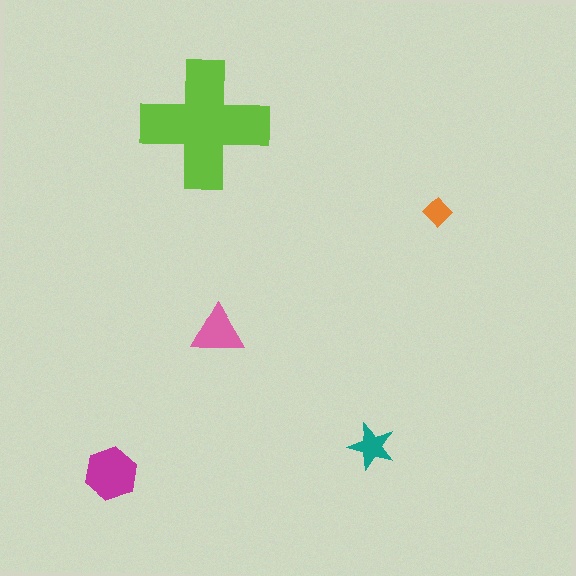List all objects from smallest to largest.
The orange diamond, the teal star, the pink triangle, the magenta hexagon, the lime cross.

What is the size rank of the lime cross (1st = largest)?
1st.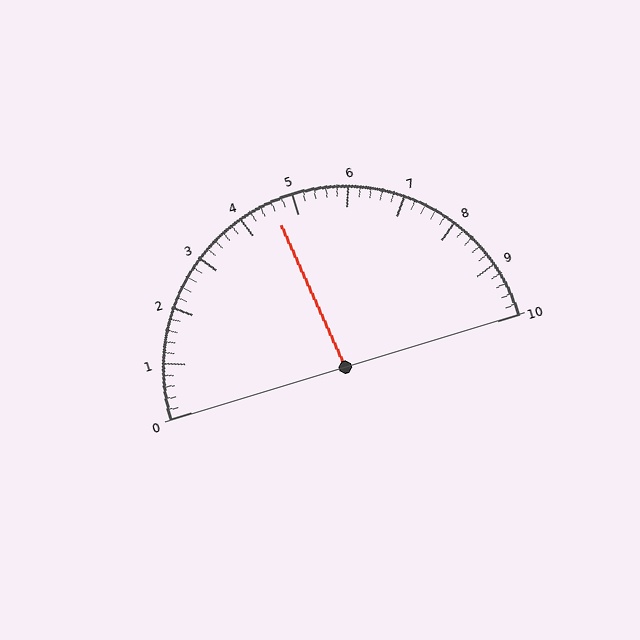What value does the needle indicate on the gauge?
The needle indicates approximately 4.6.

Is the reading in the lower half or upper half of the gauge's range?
The reading is in the lower half of the range (0 to 10).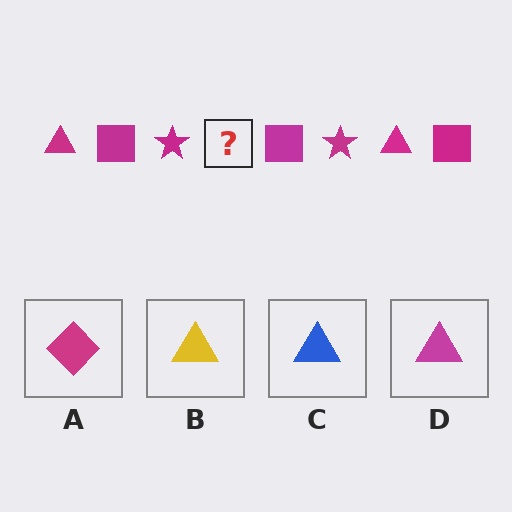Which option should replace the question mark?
Option D.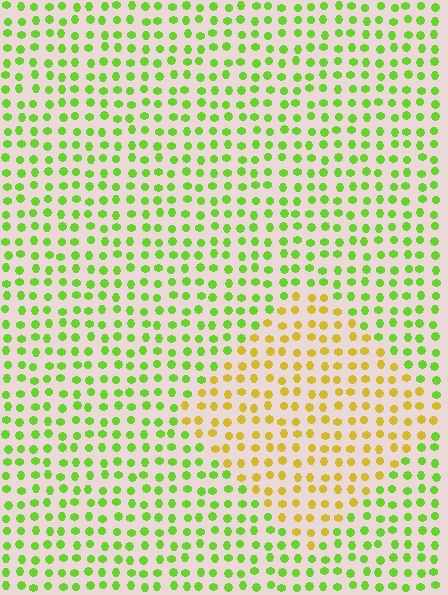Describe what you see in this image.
The image is filled with small lime elements in a uniform arrangement. A diamond-shaped region is visible where the elements are tinted to a slightly different hue, forming a subtle color boundary.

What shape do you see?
I see a diamond.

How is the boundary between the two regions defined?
The boundary is defined purely by a slight shift in hue (about 49 degrees). Spacing, size, and orientation are identical on both sides.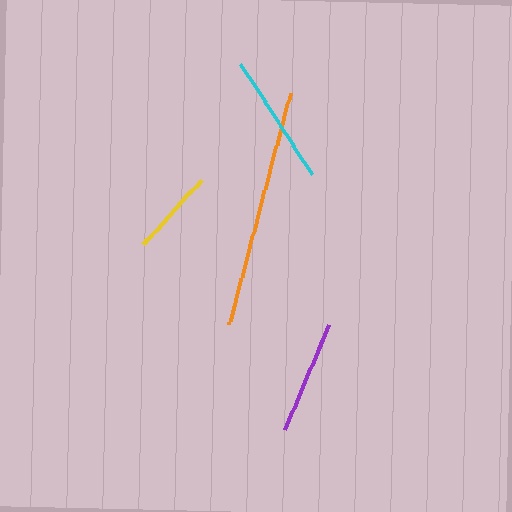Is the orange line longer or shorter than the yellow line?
The orange line is longer than the yellow line.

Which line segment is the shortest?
The yellow line is the shortest at approximately 88 pixels.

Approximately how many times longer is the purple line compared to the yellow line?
The purple line is approximately 1.3 times the length of the yellow line.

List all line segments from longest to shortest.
From longest to shortest: orange, cyan, purple, yellow.